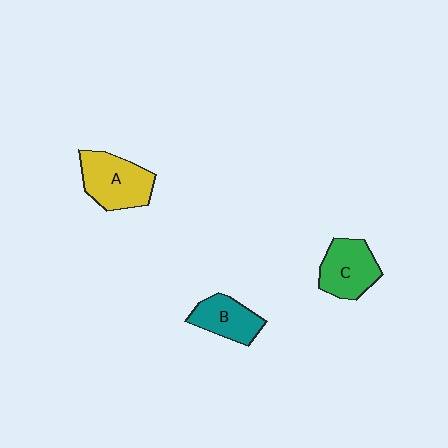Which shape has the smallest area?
Shape B (teal).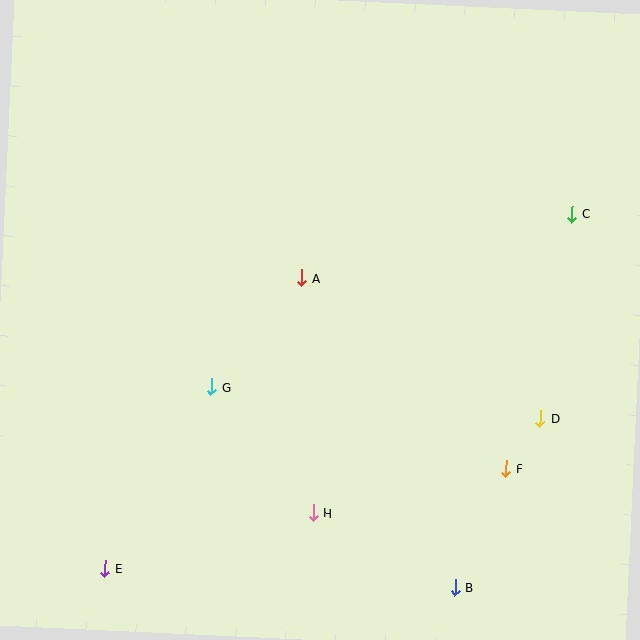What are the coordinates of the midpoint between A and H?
The midpoint between A and H is at (308, 395).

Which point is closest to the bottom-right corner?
Point B is closest to the bottom-right corner.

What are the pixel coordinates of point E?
Point E is at (105, 568).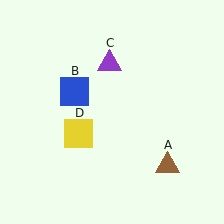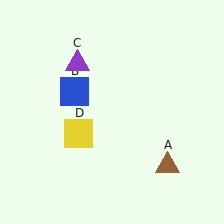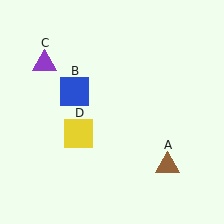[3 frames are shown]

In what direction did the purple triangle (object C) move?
The purple triangle (object C) moved left.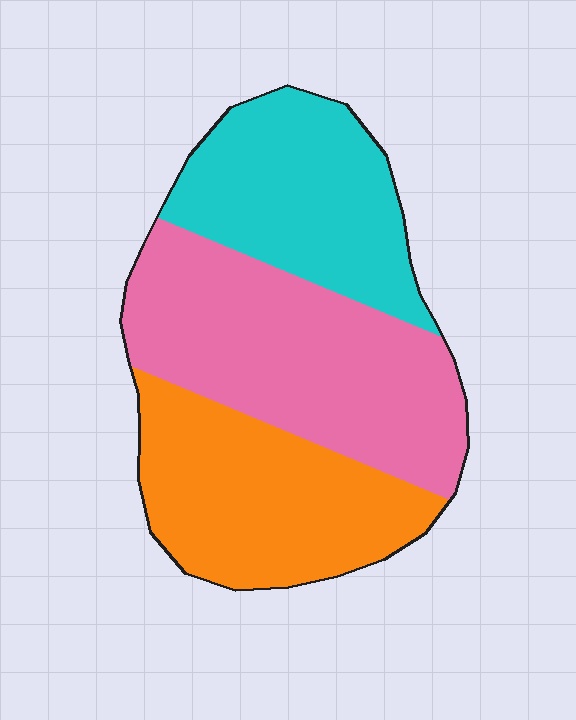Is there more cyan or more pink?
Pink.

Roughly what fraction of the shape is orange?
Orange takes up about one third (1/3) of the shape.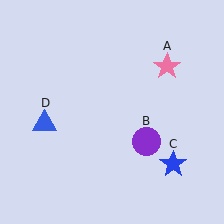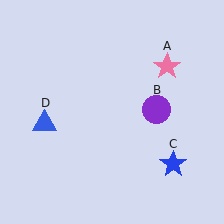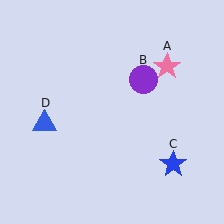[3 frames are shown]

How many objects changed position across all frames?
1 object changed position: purple circle (object B).